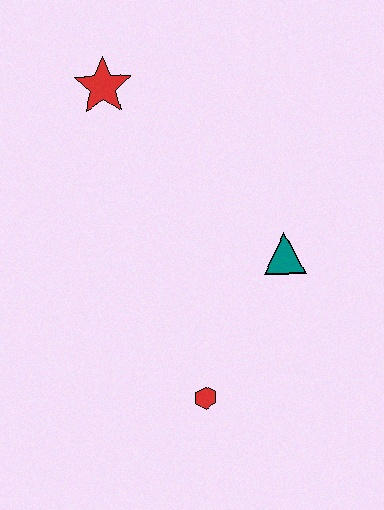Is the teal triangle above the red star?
No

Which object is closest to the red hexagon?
The teal triangle is closest to the red hexagon.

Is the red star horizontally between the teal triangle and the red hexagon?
No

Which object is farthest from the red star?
The red hexagon is farthest from the red star.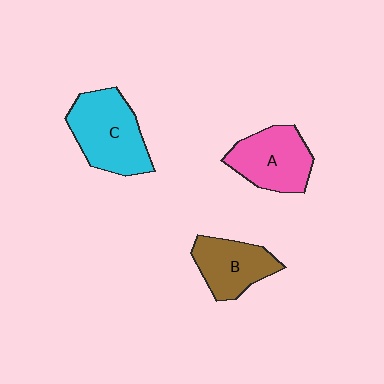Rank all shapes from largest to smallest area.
From largest to smallest: C (cyan), A (pink), B (brown).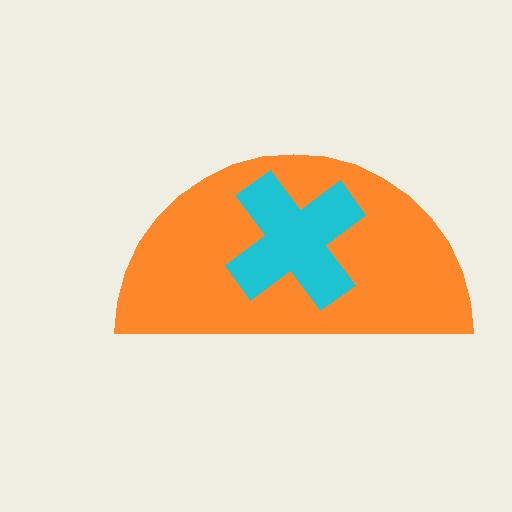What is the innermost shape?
The cyan cross.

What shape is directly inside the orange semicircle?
The cyan cross.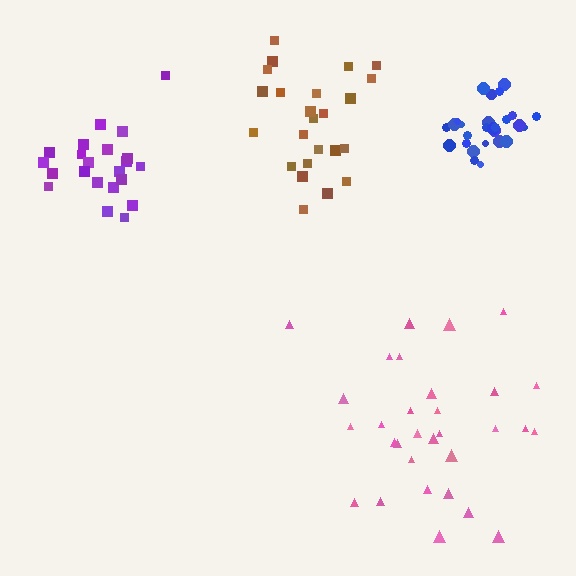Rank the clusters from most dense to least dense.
blue, purple, brown, pink.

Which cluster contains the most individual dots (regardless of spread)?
Pink (31).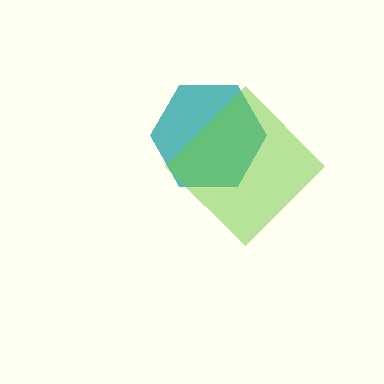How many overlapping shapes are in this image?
There are 2 overlapping shapes in the image.